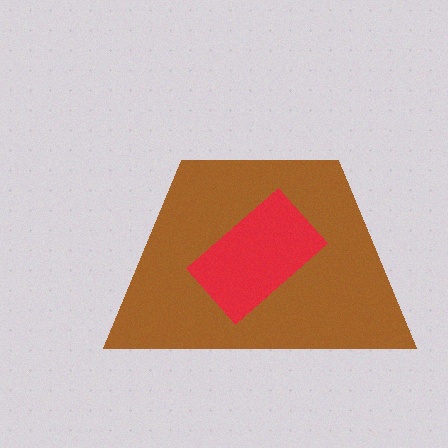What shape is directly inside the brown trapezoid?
The red rectangle.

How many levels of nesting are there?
2.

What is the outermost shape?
The brown trapezoid.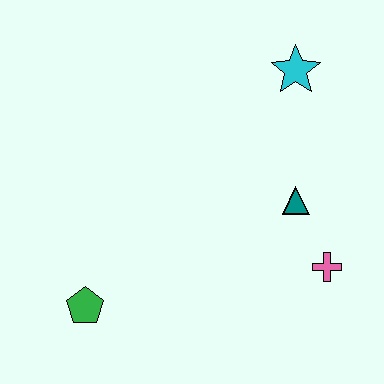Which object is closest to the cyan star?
The teal triangle is closest to the cyan star.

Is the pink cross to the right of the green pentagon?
Yes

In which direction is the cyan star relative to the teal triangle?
The cyan star is above the teal triangle.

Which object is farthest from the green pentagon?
The cyan star is farthest from the green pentagon.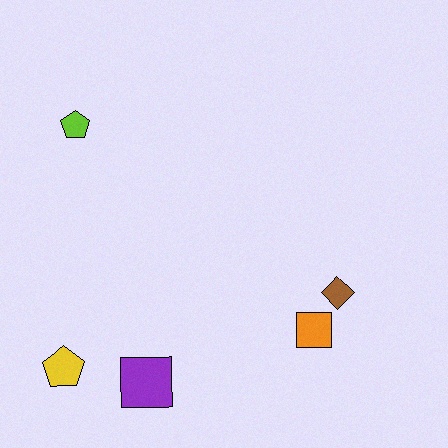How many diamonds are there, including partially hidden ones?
There is 1 diamond.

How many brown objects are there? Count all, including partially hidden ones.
There is 1 brown object.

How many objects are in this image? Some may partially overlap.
There are 5 objects.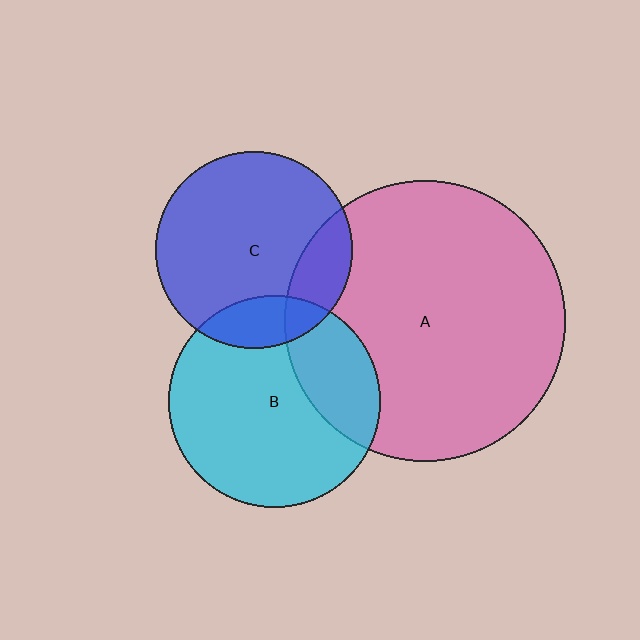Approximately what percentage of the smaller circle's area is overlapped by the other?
Approximately 15%.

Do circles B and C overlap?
Yes.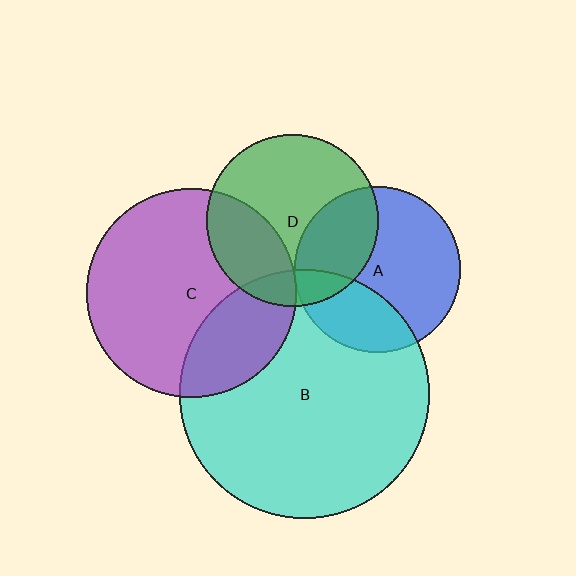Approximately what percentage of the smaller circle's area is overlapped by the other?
Approximately 30%.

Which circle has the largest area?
Circle B (cyan).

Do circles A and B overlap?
Yes.